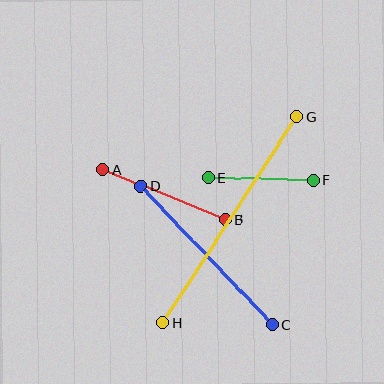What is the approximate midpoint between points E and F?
The midpoint is at approximately (261, 179) pixels.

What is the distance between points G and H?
The distance is approximately 246 pixels.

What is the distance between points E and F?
The distance is approximately 105 pixels.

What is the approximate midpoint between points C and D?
The midpoint is at approximately (207, 256) pixels.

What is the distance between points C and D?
The distance is approximately 191 pixels.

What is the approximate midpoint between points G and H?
The midpoint is at approximately (230, 220) pixels.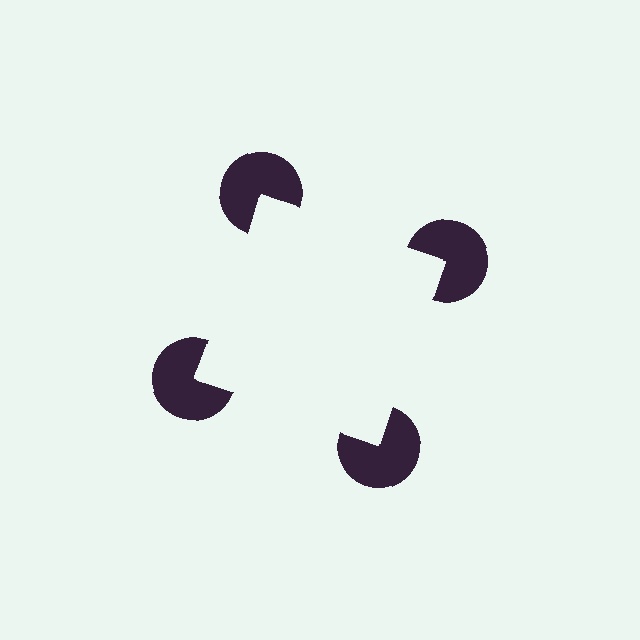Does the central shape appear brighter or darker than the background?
It typically appears slightly brighter than the background, even though no actual brightness change is drawn.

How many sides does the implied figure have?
4 sides.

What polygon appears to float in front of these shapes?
An illusory square — its edges are inferred from the aligned wedge cuts in the pac-man discs, not physically drawn.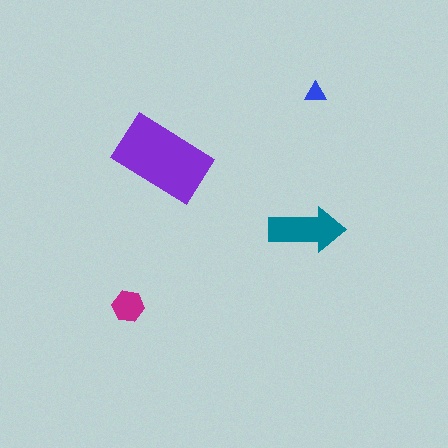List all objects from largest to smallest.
The purple rectangle, the teal arrow, the magenta hexagon, the blue triangle.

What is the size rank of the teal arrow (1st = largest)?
2nd.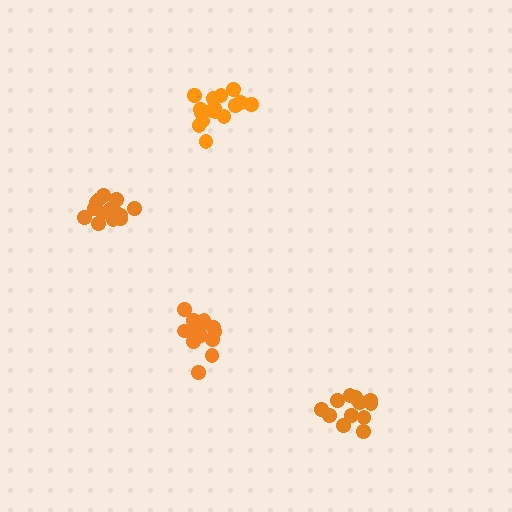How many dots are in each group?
Group 1: 12 dots, Group 2: 17 dots, Group 3: 16 dots, Group 4: 16 dots (61 total).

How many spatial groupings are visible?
There are 4 spatial groupings.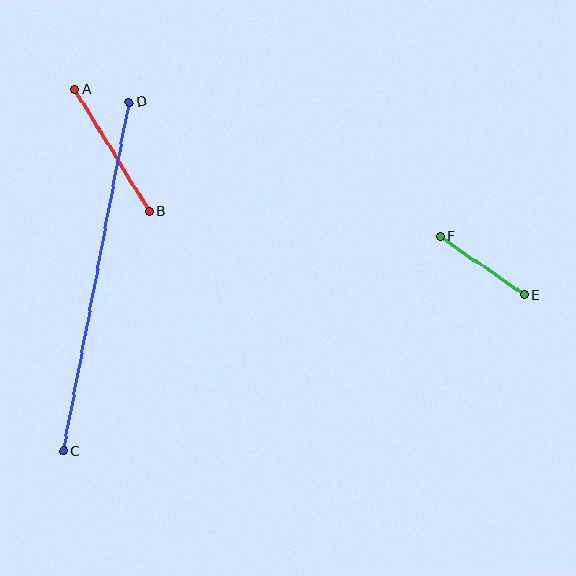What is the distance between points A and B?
The distance is approximately 143 pixels.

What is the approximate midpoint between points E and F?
The midpoint is at approximately (482, 266) pixels.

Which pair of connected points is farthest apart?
Points C and D are farthest apart.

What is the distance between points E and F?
The distance is approximately 103 pixels.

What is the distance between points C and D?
The distance is approximately 355 pixels.